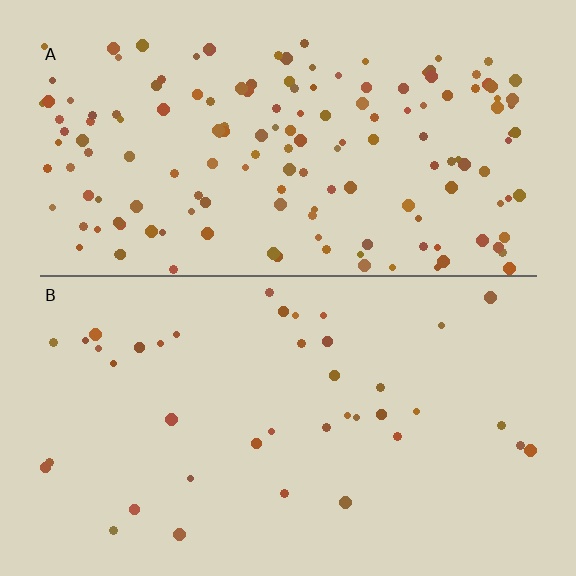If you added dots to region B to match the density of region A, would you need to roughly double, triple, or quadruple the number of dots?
Approximately quadruple.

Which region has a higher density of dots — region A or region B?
A (the top).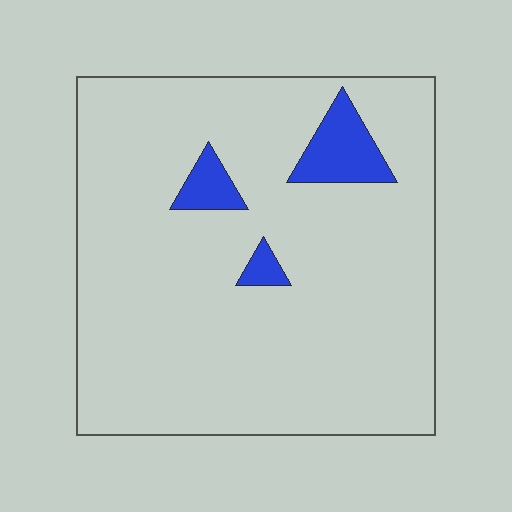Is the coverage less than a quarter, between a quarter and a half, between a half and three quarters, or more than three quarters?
Less than a quarter.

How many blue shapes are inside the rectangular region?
3.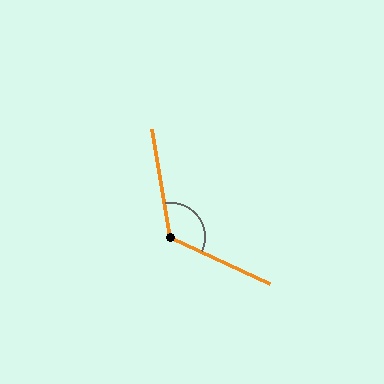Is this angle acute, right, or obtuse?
It is obtuse.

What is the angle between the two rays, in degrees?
Approximately 124 degrees.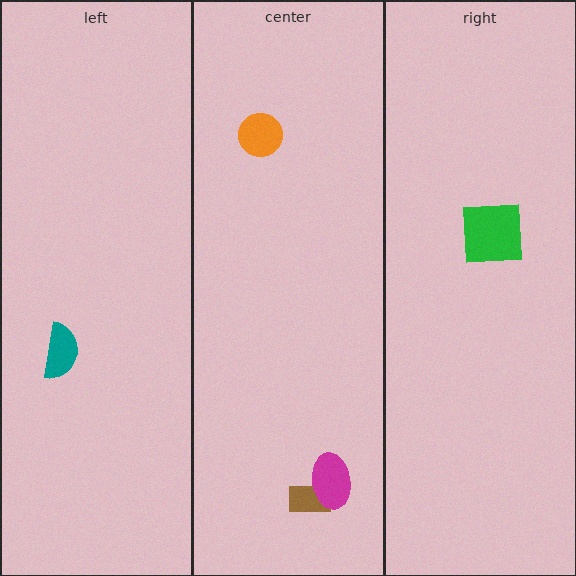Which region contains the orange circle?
The center region.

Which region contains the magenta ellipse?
The center region.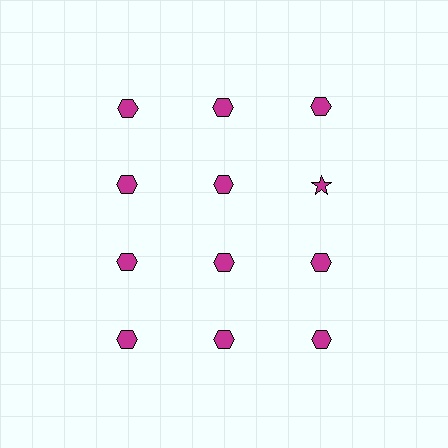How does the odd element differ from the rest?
It has a different shape: star instead of hexagon.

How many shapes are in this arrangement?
There are 12 shapes arranged in a grid pattern.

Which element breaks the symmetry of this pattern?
The magenta star in the second row, center column breaks the symmetry. All other shapes are magenta hexagons.